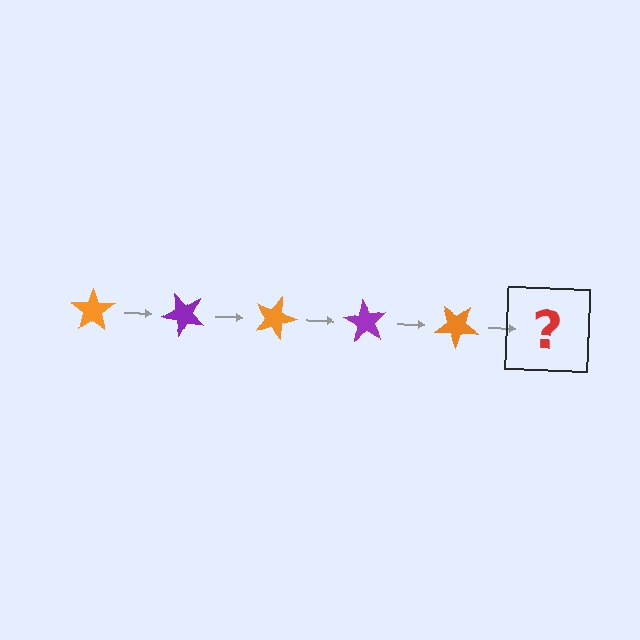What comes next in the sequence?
The next element should be a purple star, rotated 225 degrees from the start.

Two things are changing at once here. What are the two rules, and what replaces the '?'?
The two rules are that it rotates 45 degrees each step and the color cycles through orange and purple. The '?' should be a purple star, rotated 225 degrees from the start.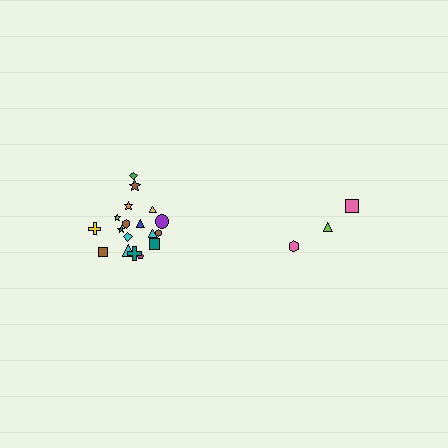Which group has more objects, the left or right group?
The left group.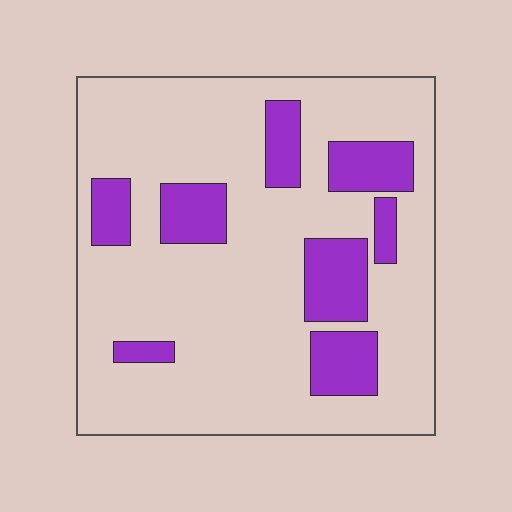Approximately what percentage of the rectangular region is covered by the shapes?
Approximately 20%.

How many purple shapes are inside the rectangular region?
8.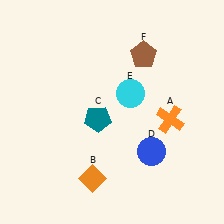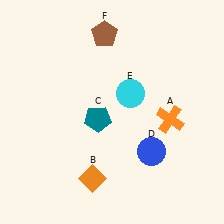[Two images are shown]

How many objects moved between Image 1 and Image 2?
1 object moved between the two images.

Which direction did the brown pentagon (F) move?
The brown pentagon (F) moved left.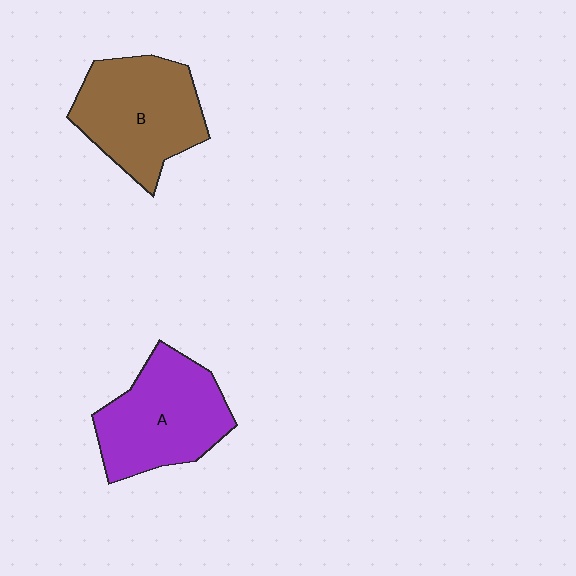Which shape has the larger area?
Shape B (brown).